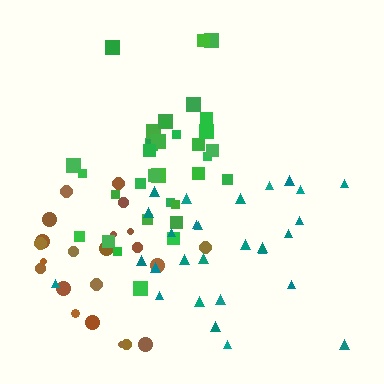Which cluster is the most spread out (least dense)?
Teal.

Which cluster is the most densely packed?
Green.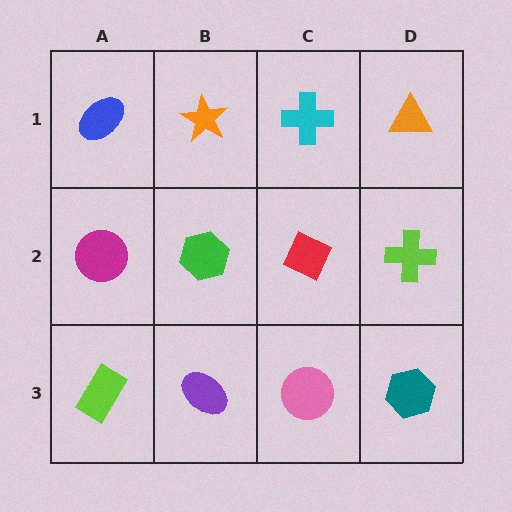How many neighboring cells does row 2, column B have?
4.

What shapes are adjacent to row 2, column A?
A blue ellipse (row 1, column A), a lime rectangle (row 3, column A), a green hexagon (row 2, column B).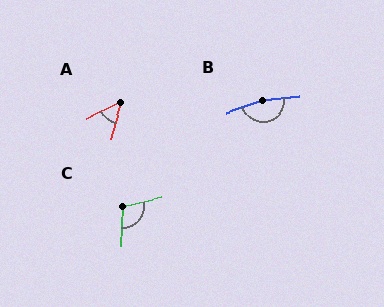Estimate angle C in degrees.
Approximately 104 degrees.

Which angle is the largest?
B, at approximately 168 degrees.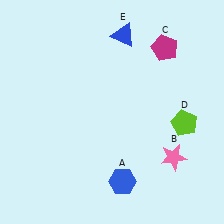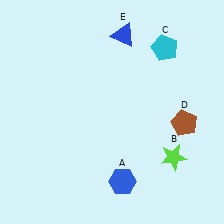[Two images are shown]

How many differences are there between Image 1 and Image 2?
There are 3 differences between the two images.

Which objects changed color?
B changed from pink to lime. C changed from magenta to cyan. D changed from lime to brown.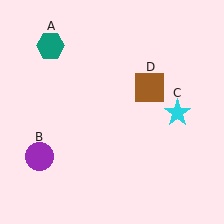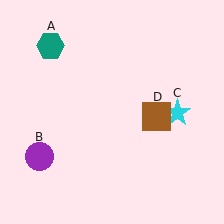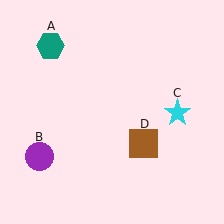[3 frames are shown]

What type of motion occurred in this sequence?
The brown square (object D) rotated clockwise around the center of the scene.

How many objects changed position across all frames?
1 object changed position: brown square (object D).